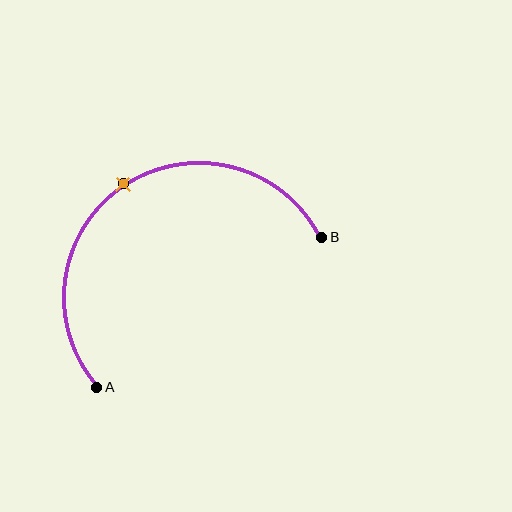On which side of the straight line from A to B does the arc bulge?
The arc bulges above and to the left of the straight line connecting A and B.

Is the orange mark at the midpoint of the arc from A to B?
Yes. The orange mark lies on the arc at equal arc-length from both A and B — it is the arc midpoint.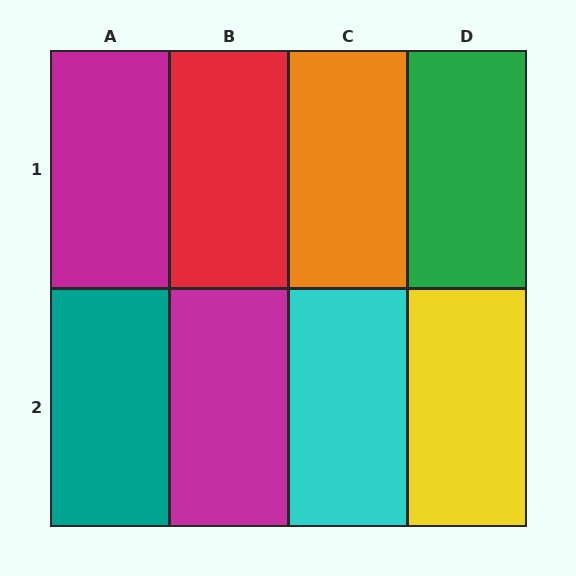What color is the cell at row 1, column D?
Green.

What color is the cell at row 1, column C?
Orange.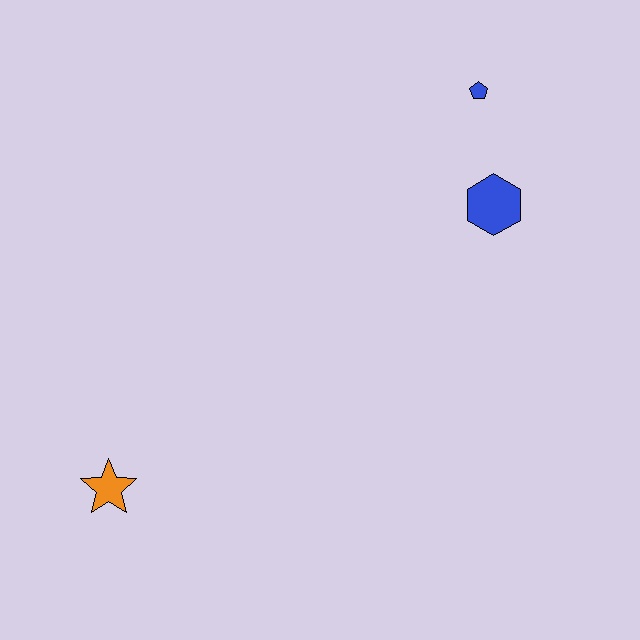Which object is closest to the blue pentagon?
The blue hexagon is closest to the blue pentagon.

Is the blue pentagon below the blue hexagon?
No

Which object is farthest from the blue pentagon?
The orange star is farthest from the blue pentagon.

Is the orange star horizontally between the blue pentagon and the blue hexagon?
No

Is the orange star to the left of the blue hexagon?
Yes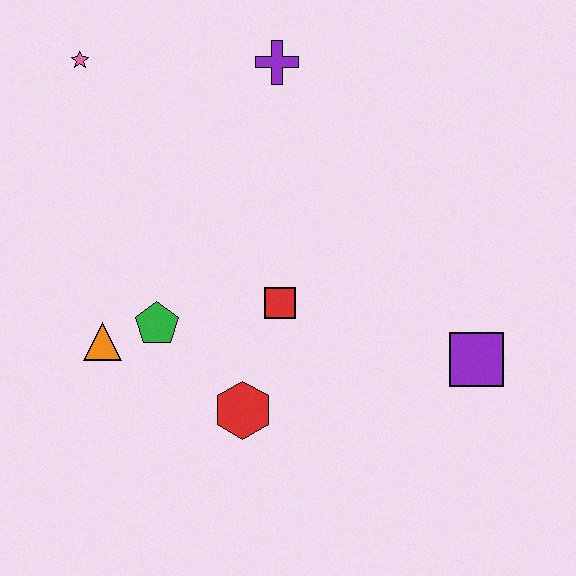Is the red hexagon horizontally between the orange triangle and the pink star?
No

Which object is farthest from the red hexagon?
The pink star is farthest from the red hexagon.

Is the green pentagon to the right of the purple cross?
No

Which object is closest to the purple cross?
The pink star is closest to the purple cross.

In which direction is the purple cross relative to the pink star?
The purple cross is to the right of the pink star.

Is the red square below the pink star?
Yes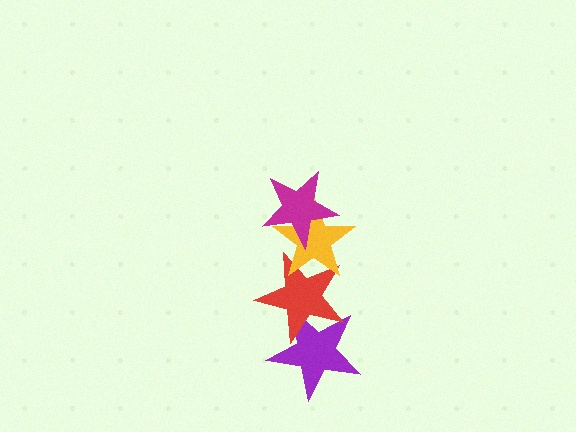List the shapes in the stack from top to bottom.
From top to bottom: the magenta star, the yellow star, the red star, the purple star.